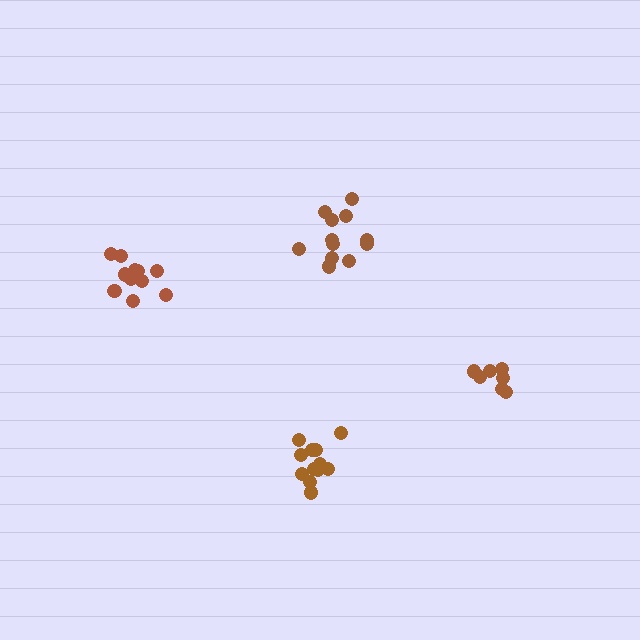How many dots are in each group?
Group 1: 12 dots, Group 2: 12 dots, Group 3: 7 dots, Group 4: 11 dots (42 total).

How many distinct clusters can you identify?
There are 4 distinct clusters.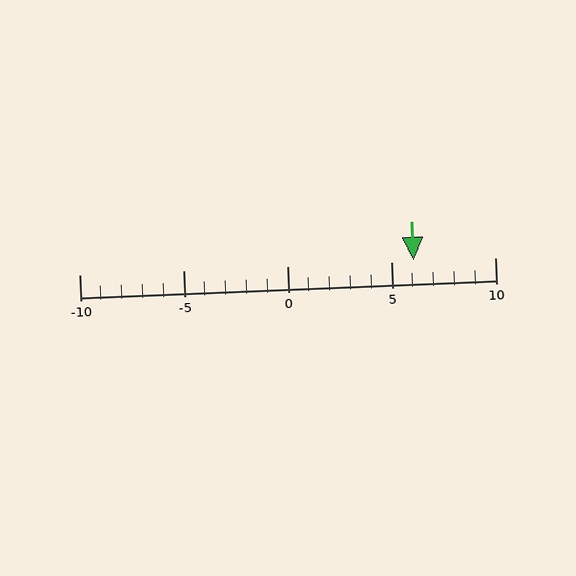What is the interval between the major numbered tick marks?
The major tick marks are spaced 5 units apart.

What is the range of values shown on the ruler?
The ruler shows values from -10 to 10.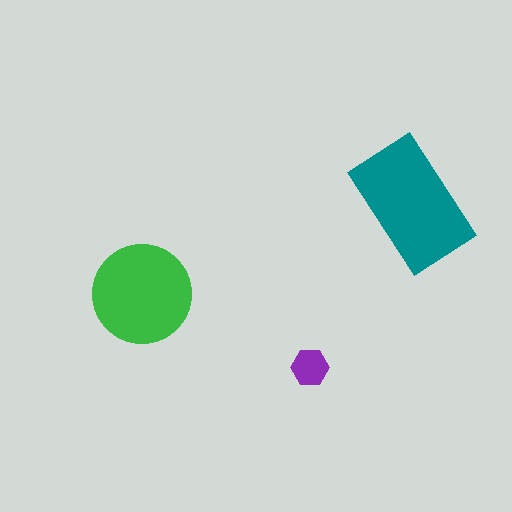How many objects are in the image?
There are 3 objects in the image.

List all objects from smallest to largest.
The purple hexagon, the green circle, the teal rectangle.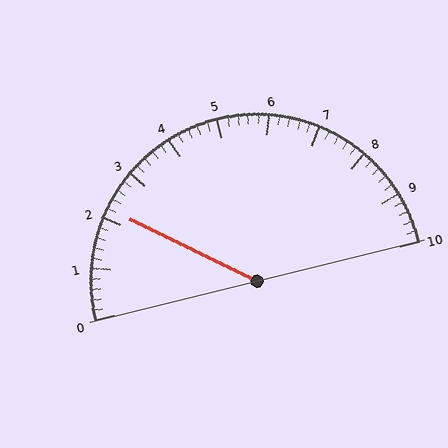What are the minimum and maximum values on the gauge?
The gauge ranges from 0 to 10.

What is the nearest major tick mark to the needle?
The nearest major tick mark is 2.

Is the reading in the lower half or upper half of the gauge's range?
The reading is in the lower half of the range (0 to 10).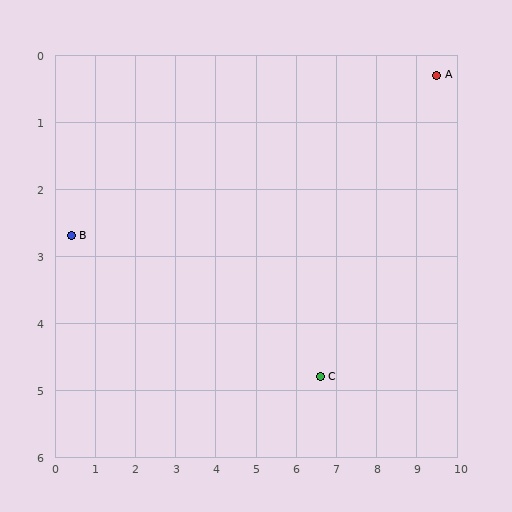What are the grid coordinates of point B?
Point B is at approximately (0.4, 2.7).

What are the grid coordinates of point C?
Point C is at approximately (6.6, 4.8).